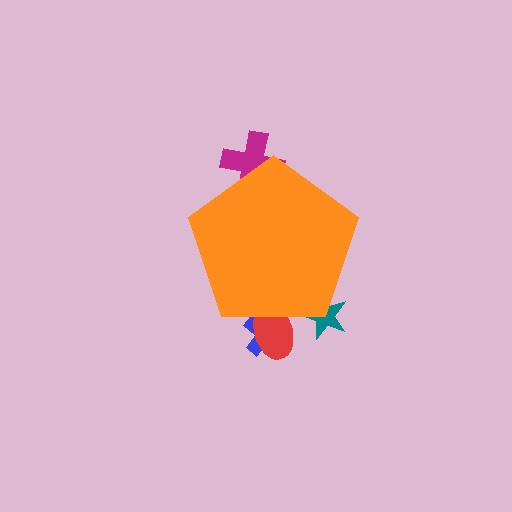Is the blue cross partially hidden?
Yes, the blue cross is partially hidden behind the orange pentagon.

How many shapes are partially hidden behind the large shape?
4 shapes are partially hidden.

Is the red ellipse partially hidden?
Yes, the red ellipse is partially hidden behind the orange pentagon.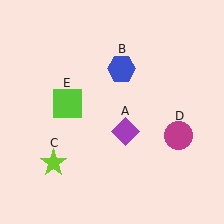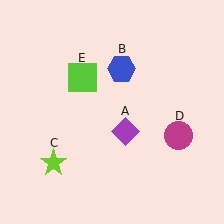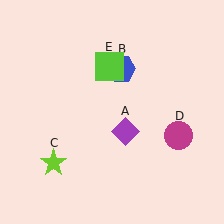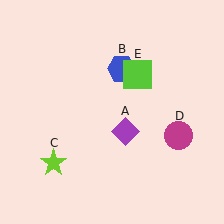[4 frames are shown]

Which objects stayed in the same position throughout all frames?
Purple diamond (object A) and blue hexagon (object B) and lime star (object C) and magenta circle (object D) remained stationary.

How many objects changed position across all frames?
1 object changed position: lime square (object E).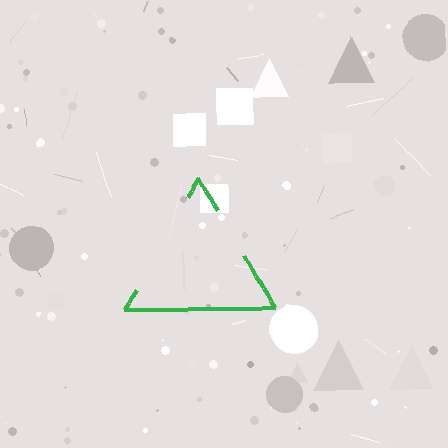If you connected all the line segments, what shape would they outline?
They would outline a triangle.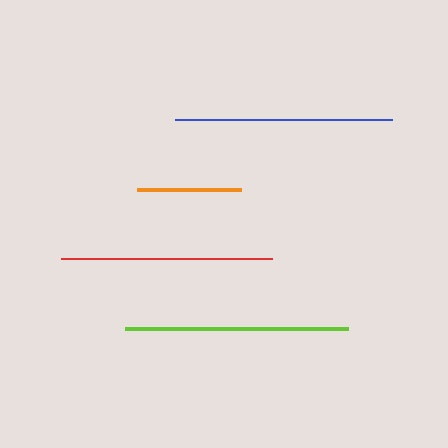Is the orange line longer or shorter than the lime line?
The lime line is longer than the orange line.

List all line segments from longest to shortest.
From longest to shortest: lime, blue, red, orange.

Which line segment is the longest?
The lime line is the longest at approximately 224 pixels.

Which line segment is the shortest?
The orange line is the shortest at approximately 104 pixels.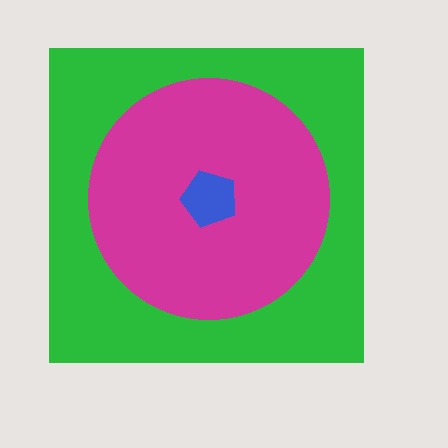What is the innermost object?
The blue pentagon.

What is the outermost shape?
The green square.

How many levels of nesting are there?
3.